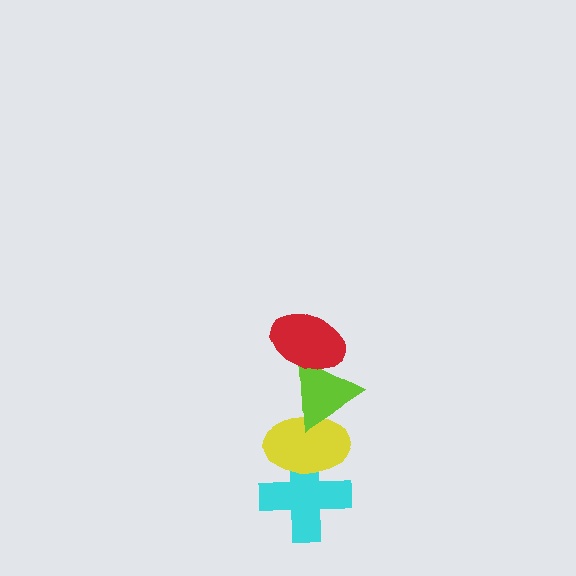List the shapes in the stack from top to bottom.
From top to bottom: the red ellipse, the lime triangle, the yellow ellipse, the cyan cross.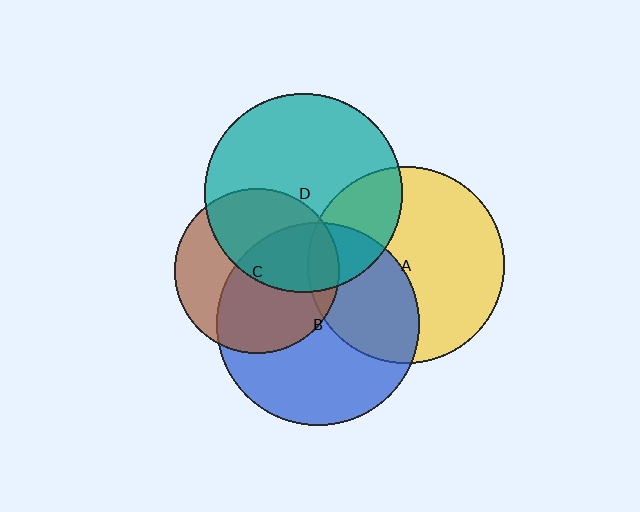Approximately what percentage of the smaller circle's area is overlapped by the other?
Approximately 55%.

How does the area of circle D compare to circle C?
Approximately 1.5 times.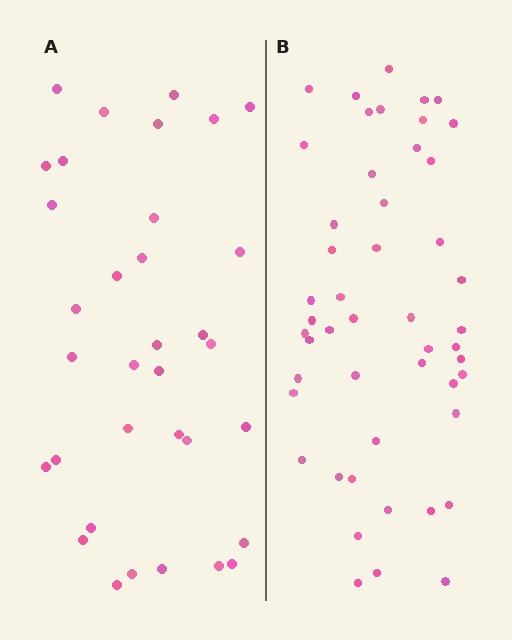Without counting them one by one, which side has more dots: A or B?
Region B (the right region) has more dots.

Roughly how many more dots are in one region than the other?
Region B has approximately 15 more dots than region A.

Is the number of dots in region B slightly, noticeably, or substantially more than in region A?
Region B has noticeably more, but not dramatically so. The ratio is roughly 1.4 to 1.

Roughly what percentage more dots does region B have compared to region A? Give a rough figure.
About 45% more.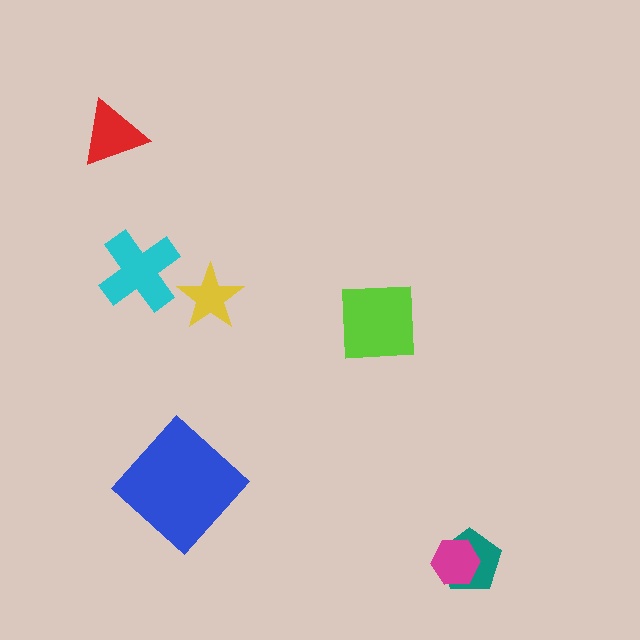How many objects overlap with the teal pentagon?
1 object overlaps with the teal pentagon.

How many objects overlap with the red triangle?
0 objects overlap with the red triangle.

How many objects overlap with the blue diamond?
0 objects overlap with the blue diamond.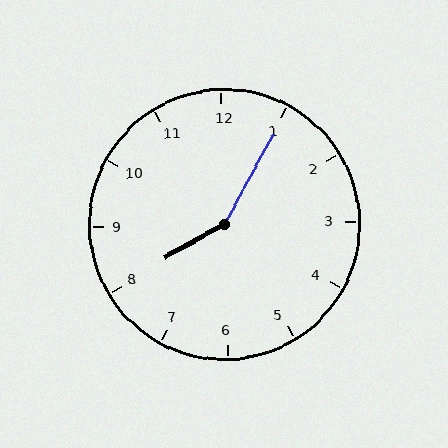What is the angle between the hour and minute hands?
Approximately 148 degrees.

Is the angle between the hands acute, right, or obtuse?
It is obtuse.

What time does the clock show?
8:05.